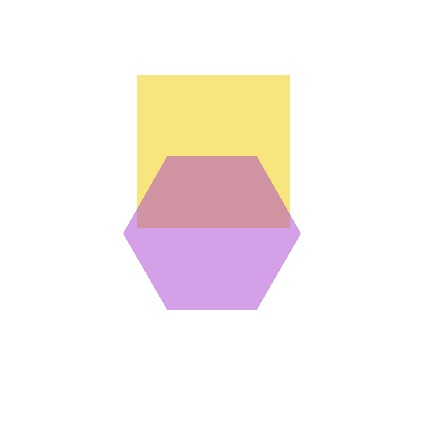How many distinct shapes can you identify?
There are 2 distinct shapes: a yellow square, a purple hexagon.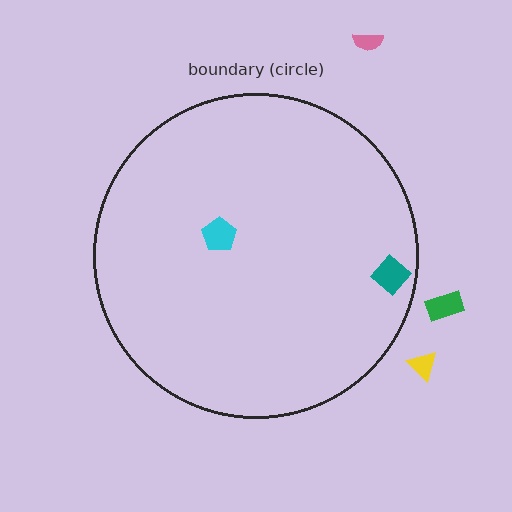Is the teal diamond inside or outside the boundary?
Inside.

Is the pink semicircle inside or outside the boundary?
Outside.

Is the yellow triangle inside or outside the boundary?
Outside.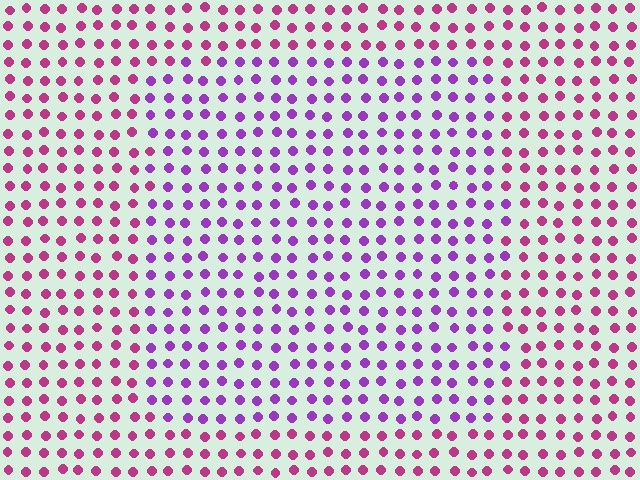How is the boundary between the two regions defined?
The boundary is defined purely by a slight shift in hue (about 40 degrees). Spacing, size, and orientation are identical on both sides.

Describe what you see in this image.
The image is filled with small magenta elements in a uniform arrangement. A rectangle-shaped region is visible where the elements are tinted to a slightly different hue, forming a subtle color boundary.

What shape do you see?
I see a rectangle.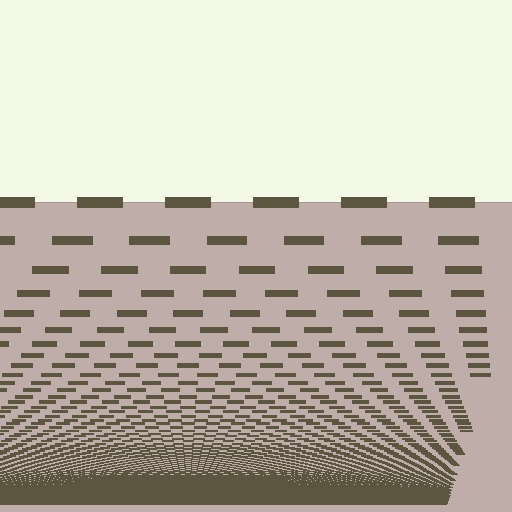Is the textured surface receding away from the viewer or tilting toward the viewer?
The surface appears to tilt toward the viewer. Texture elements get larger and sparser toward the top.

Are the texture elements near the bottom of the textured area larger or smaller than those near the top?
Smaller. The gradient is inverted — elements near the bottom are smaller and denser.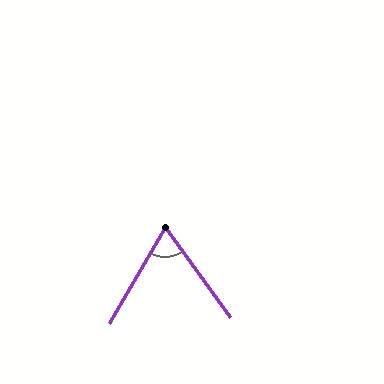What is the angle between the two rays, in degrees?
Approximately 66 degrees.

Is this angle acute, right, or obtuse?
It is acute.